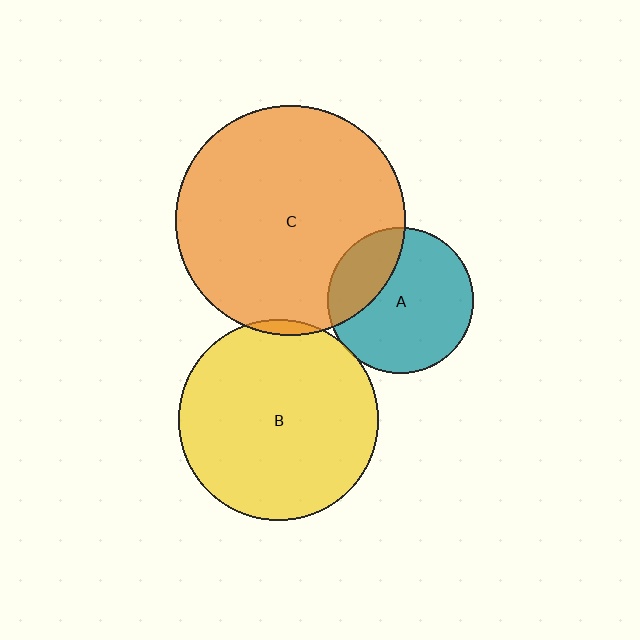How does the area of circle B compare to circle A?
Approximately 1.9 times.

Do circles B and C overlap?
Yes.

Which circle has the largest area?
Circle C (orange).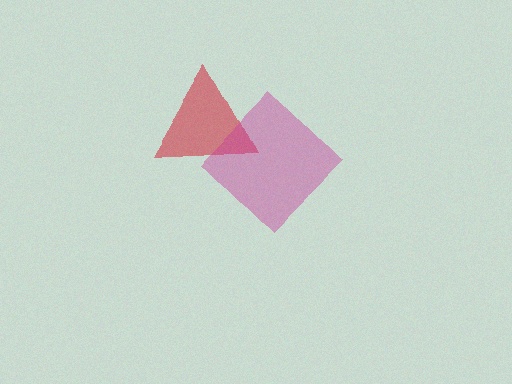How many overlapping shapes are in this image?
There are 2 overlapping shapes in the image.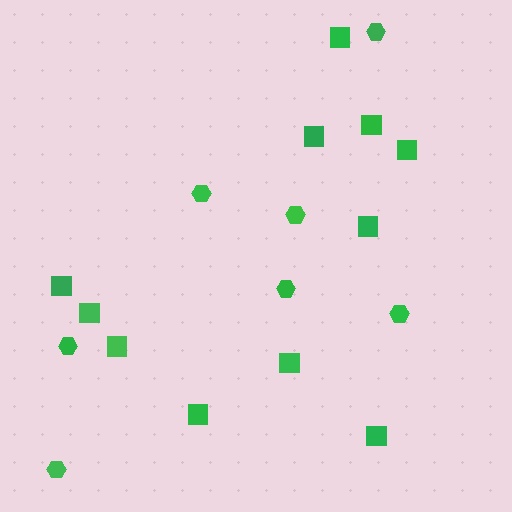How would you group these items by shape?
There are 2 groups: one group of squares (11) and one group of hexagons (7).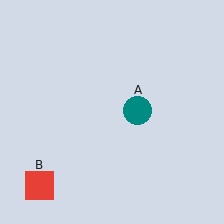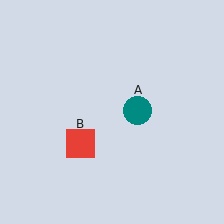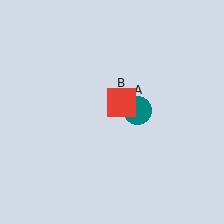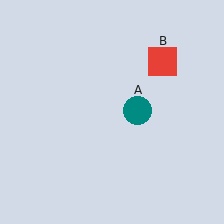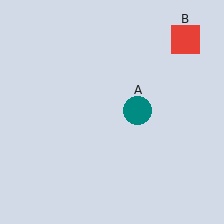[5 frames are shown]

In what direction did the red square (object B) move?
The red square (object B) moved up and to the right.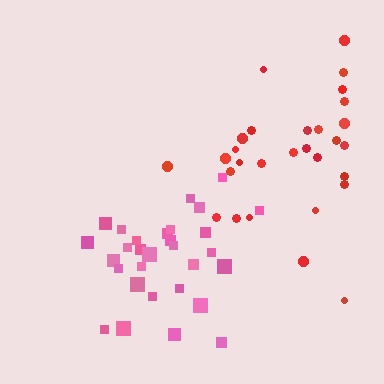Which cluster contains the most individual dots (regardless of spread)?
Pink (30).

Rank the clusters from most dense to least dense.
pink, red.